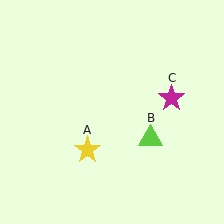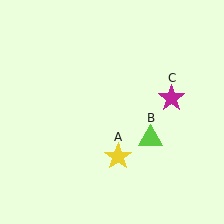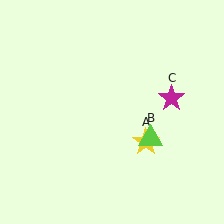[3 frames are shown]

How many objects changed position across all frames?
1 object changed position: yellow star (object A).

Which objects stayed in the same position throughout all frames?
Lime triangle (object B) and magenta star (object C) remained stationary.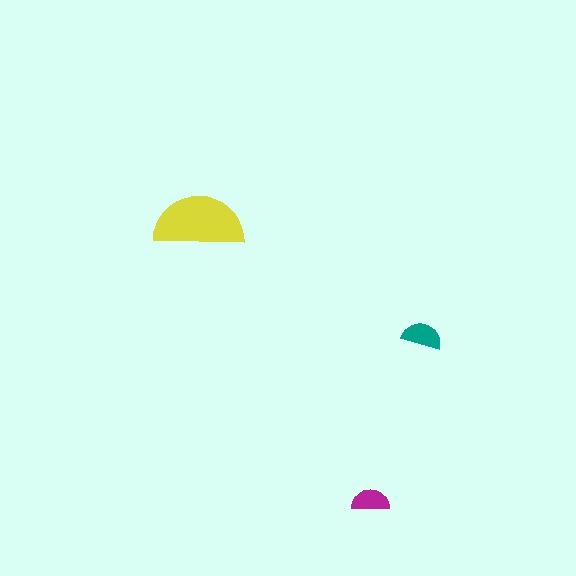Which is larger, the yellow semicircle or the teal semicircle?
The yellow one.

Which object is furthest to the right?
The teal semicircle is rightmost.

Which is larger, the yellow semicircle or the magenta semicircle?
The yellow one.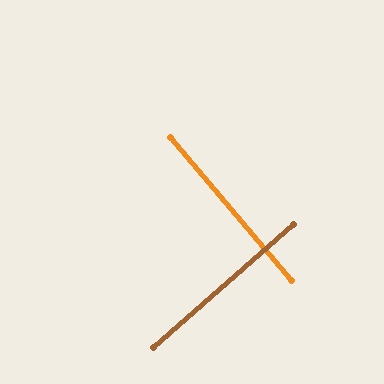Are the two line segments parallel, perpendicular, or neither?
Perpendicular — they meet at approximately 89°.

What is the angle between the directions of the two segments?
Approximately 89 degrees.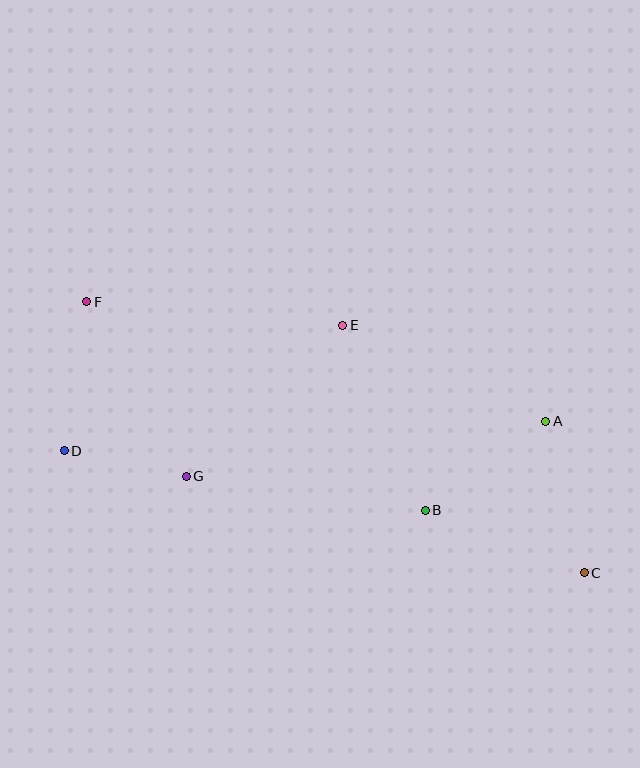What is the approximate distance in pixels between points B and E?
The distance between B and E is approximately 203 pixels.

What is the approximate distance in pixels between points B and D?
The distance between B and D is approximately 366 pixels.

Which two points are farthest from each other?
Points C and F are farthest from each other.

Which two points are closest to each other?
Points D and G are closest to each other.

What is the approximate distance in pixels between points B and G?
The distance between B and G is approximately 242 pixels.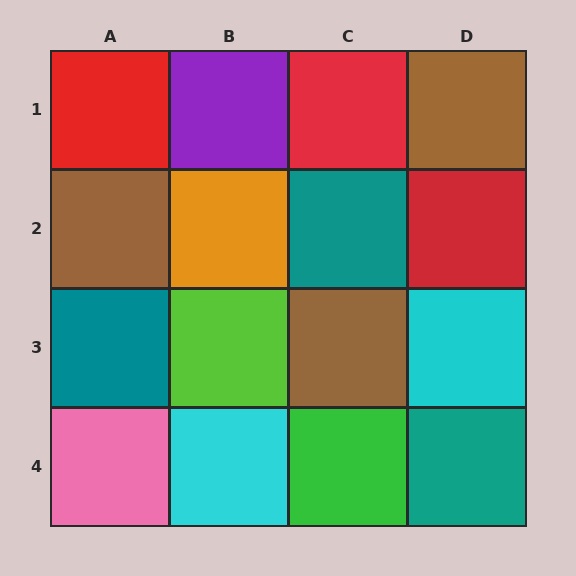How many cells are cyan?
2 cells are cyan.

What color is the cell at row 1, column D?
Brown.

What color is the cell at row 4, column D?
Teal.